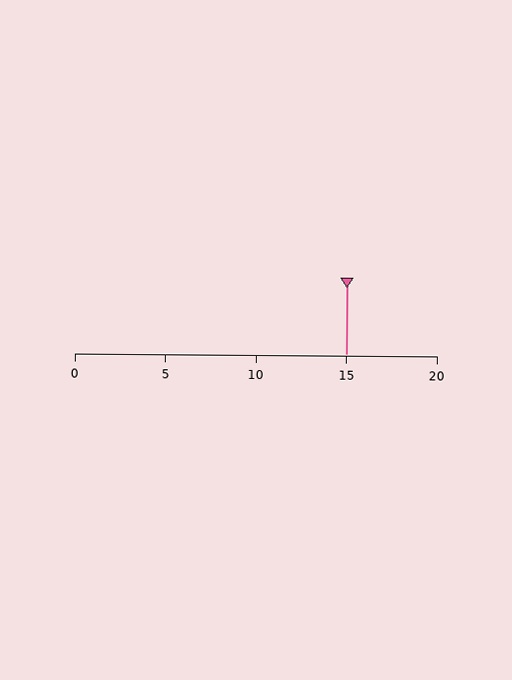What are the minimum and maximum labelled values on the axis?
The axis runs from 0 to 20.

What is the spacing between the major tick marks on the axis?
The major ticks are spaced 5 apart.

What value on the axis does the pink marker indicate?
The marker indicates approximately 15.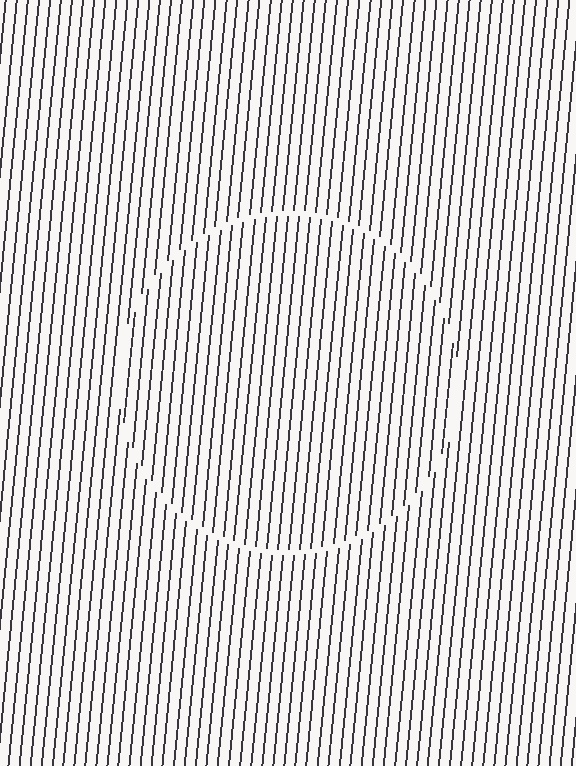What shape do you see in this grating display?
An illusory circle. The interior of the shape contains the same grating, shifted by half a period — the contour is defined by the phase discontinuity where line-ends from the inner and outer gratings abut.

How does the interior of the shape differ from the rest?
The interior of the shape contains the same grating, shifted by half a period — the contour is defined by the phase discontinuity where line-ends from the inner and outer gratings abut.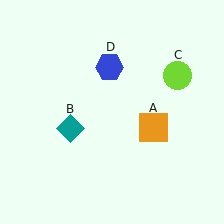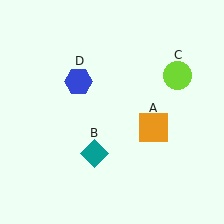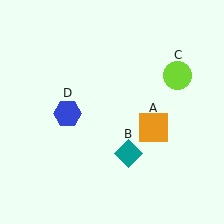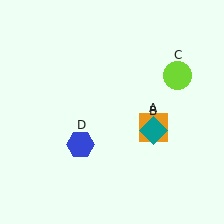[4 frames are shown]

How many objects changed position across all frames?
2 objects changed position: teal diamond (object B), blue hexagon (object D).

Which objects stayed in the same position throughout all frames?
Orange square (object A) and lime circle (object C) remained stationary.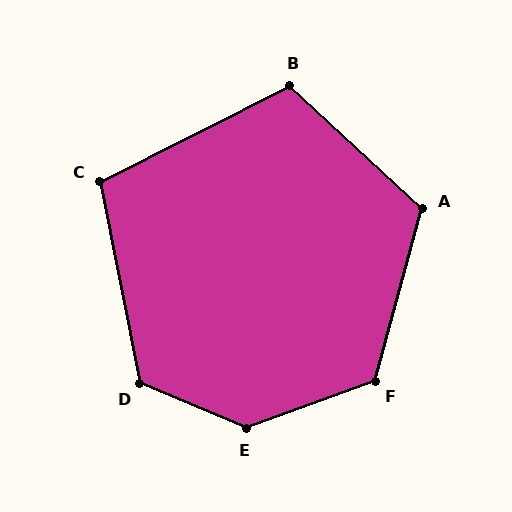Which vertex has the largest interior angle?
E, at approximately 137 degrees.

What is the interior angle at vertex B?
Approximately 111 degrees (obtuse).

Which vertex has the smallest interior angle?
C, at approximately 106 degrees.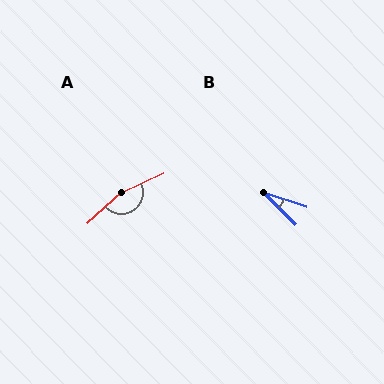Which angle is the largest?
A, at approximately 163 degrees.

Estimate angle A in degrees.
Approximately 163 degrees.